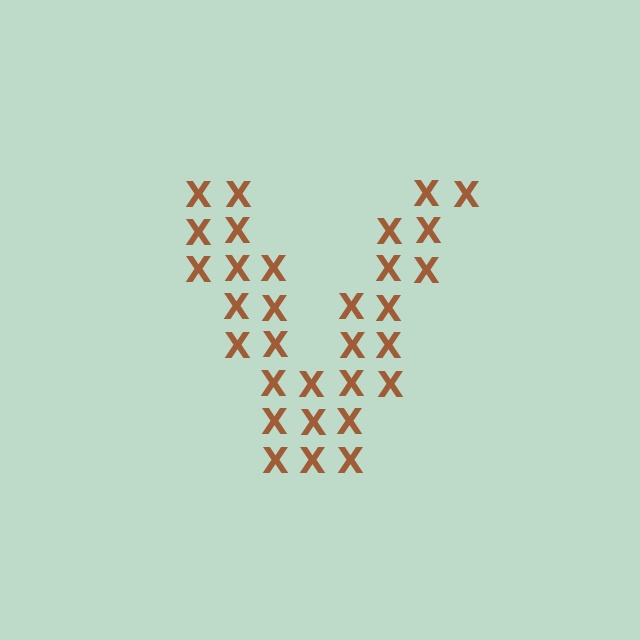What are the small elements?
The small elements are letter X's.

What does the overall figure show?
The overall figure shows the letter V.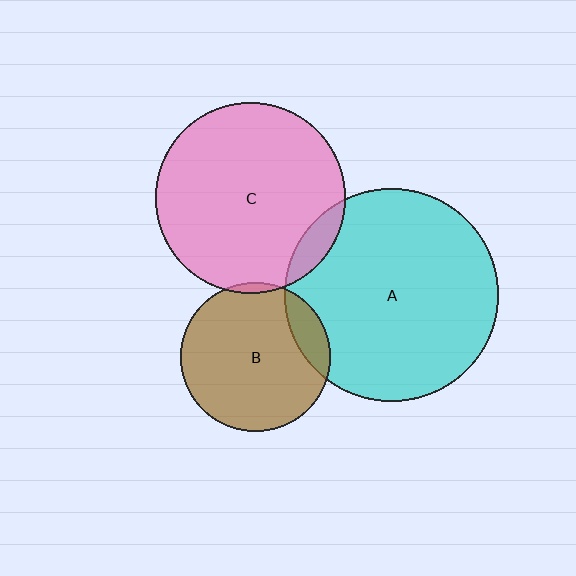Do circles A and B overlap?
Yes.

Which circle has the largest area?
Circle A (cyan).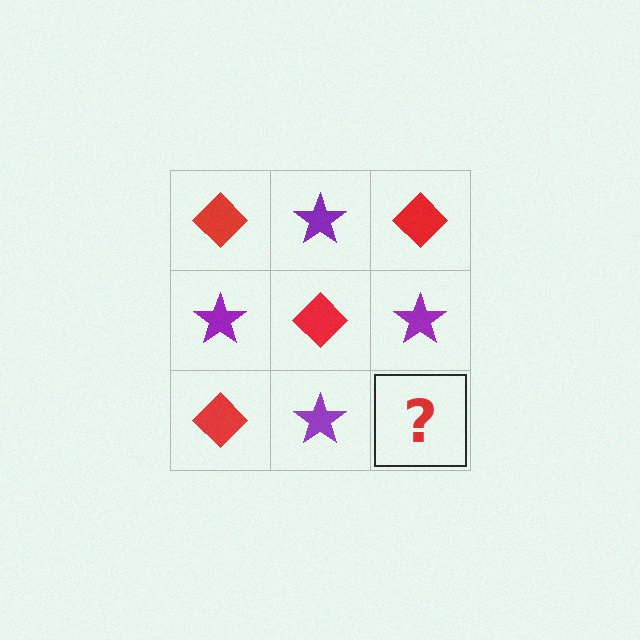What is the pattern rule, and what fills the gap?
The rule is that it alternates red diamond and purple star in a checkerboard pattern. The gap should be filled with a red diamond.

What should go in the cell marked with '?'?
The missing cell should contain a red diamond.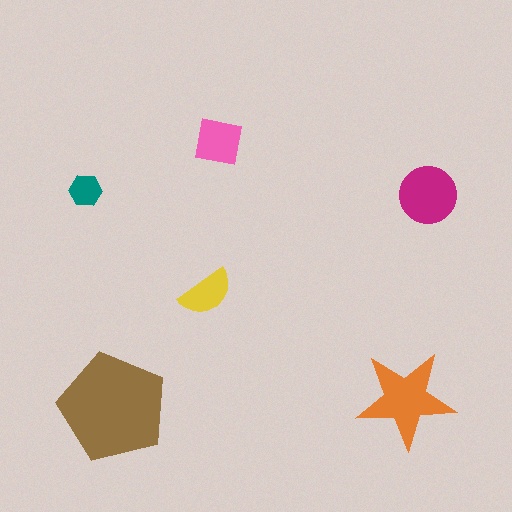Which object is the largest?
The brown pentagon.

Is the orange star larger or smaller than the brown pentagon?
Smaller.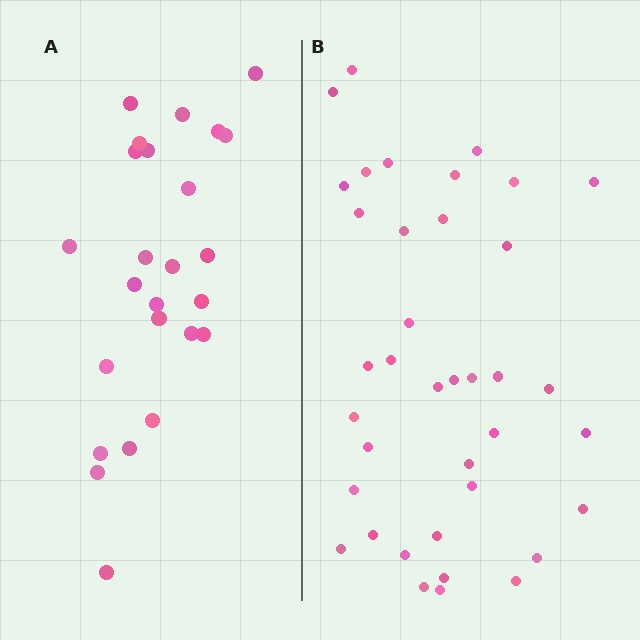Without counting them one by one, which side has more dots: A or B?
Region B (the right region) has more dots.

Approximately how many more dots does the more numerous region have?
Region B has approximately 15 more dots than region A.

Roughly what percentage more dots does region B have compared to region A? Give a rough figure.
About 50% more.